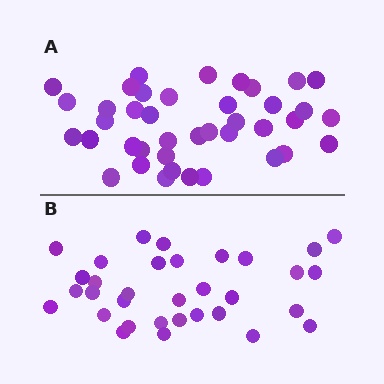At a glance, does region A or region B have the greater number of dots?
Region A (the top region) has more dots.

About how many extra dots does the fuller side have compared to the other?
Region A has roughly 8 or so more dots than region B.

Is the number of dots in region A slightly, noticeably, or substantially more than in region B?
Region A has only slightly more — the two regions are fairly close. The ratio is roughly 1.2 to 1.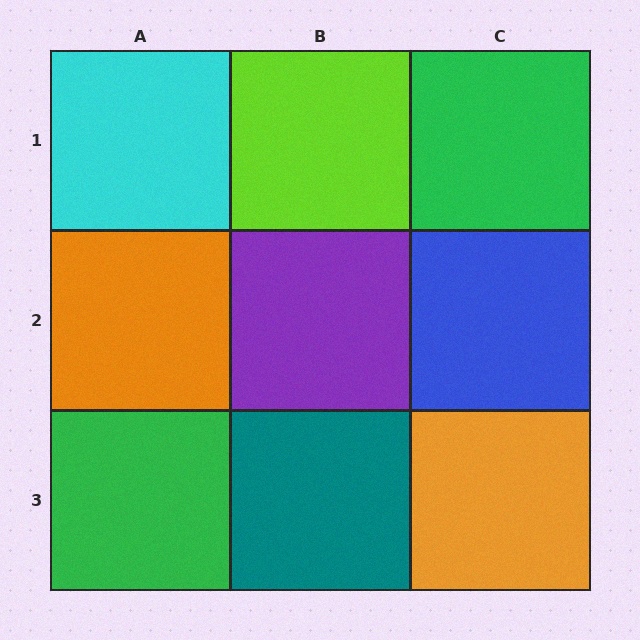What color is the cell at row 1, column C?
Green.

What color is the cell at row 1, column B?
Lime.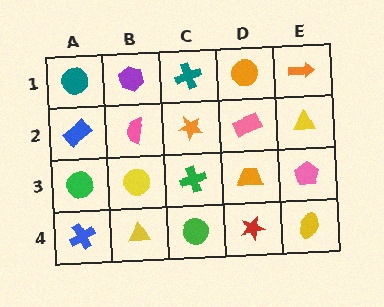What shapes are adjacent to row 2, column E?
An orange arrow (row 1, column E), a pink pentagon (row 3, column E), a pink rectangle (row 2, column D).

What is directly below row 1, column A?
A blue rectangle.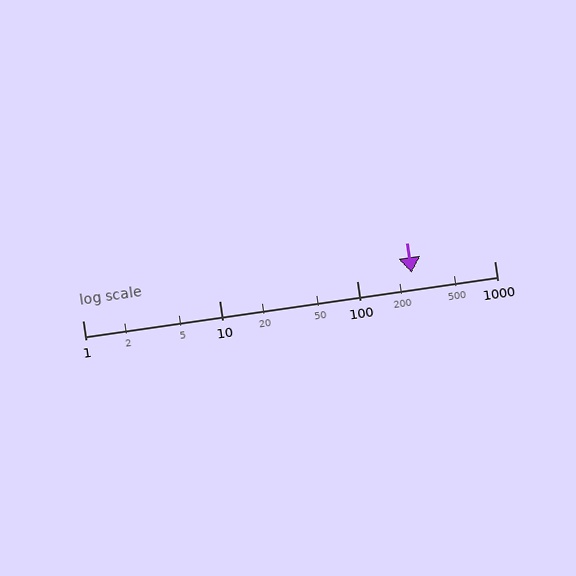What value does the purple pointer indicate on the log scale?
The pointer indicates approximately 250.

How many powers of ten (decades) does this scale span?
The scale spans 3 decades, from 1 to 1000.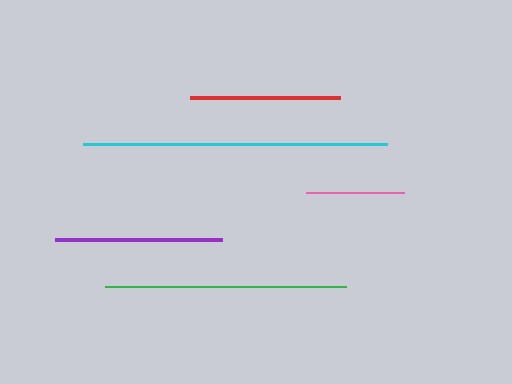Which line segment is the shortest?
The pink line is the shortest at approximately 98 pixels.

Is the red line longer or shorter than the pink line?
The red line is longer than the pink line.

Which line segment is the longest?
The cyan line is the longest at approximately 305 pixels.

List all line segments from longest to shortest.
From longest to shortest: cyan, green, purple, red, pink.